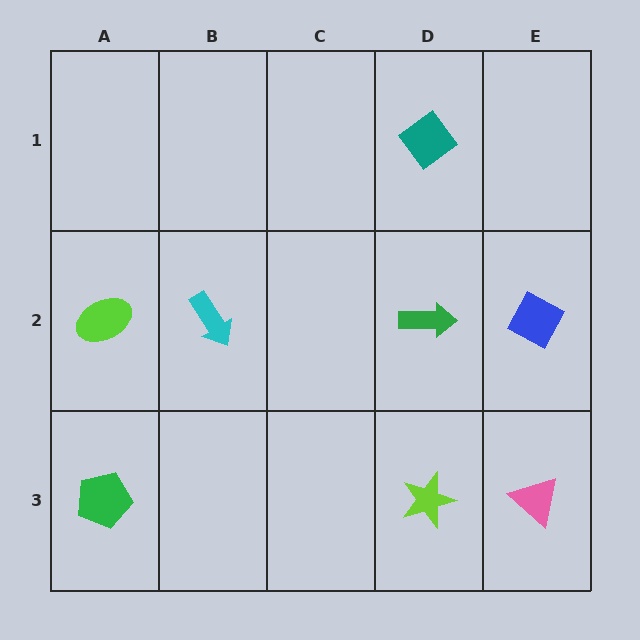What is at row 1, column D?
A teal diamond.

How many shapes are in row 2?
4 shapes.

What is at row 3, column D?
A lime star.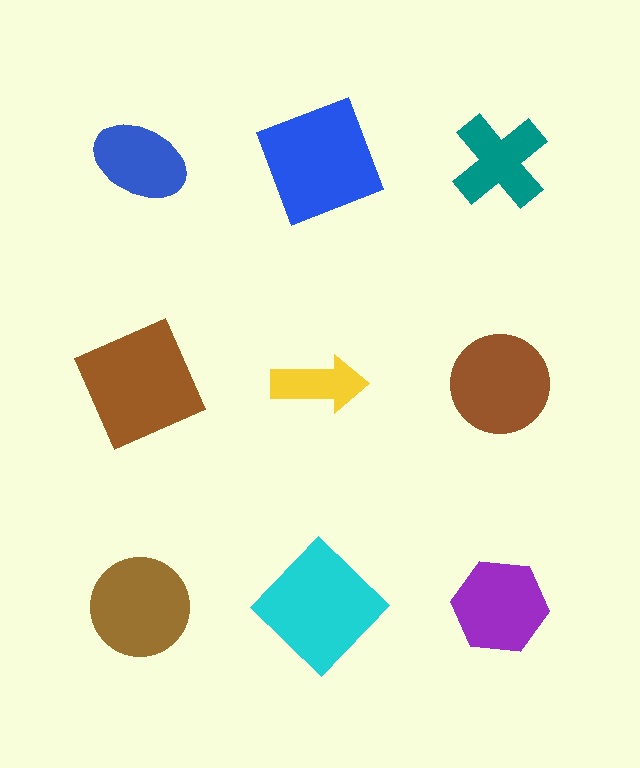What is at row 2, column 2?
A yellow arrow.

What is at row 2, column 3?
A brown circle.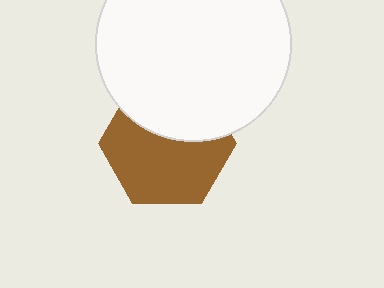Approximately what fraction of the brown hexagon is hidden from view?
Roughly 38% of the brown hexagon is hidden behind the white circle.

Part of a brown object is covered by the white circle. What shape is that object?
It is a hexagon.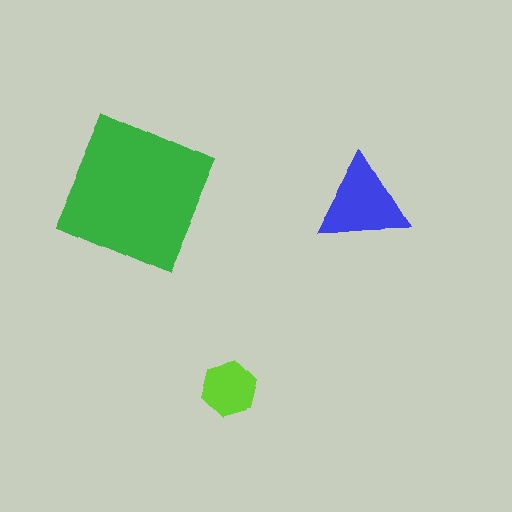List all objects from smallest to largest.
The lime hexagon, the blue triangle, the green square.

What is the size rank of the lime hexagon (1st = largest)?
3rd.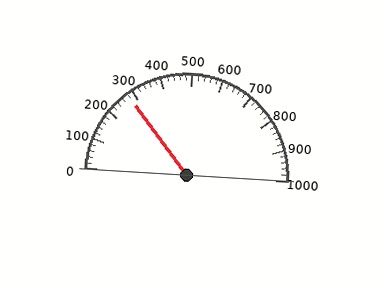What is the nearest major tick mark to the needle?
The nearest major tick mark is 300.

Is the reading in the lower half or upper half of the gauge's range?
The reading is in the lower half of the range (0 to 1000).